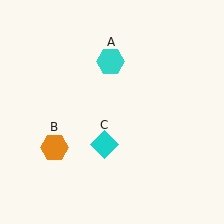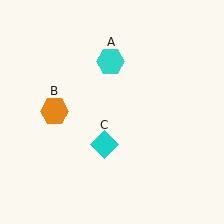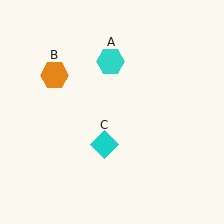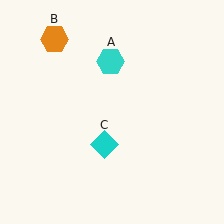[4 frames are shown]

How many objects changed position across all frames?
1 object changed position: orange hexagon (object B).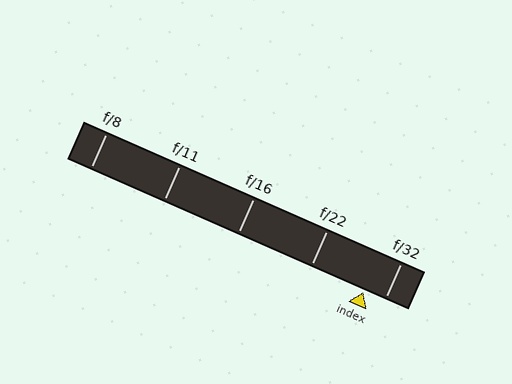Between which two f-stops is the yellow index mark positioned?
The index mark is between f/22 and f/32.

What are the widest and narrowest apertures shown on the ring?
The widest aperture shown is f/8 and the narrowest is f/32.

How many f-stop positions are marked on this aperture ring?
There are 5 f-stop positions marked.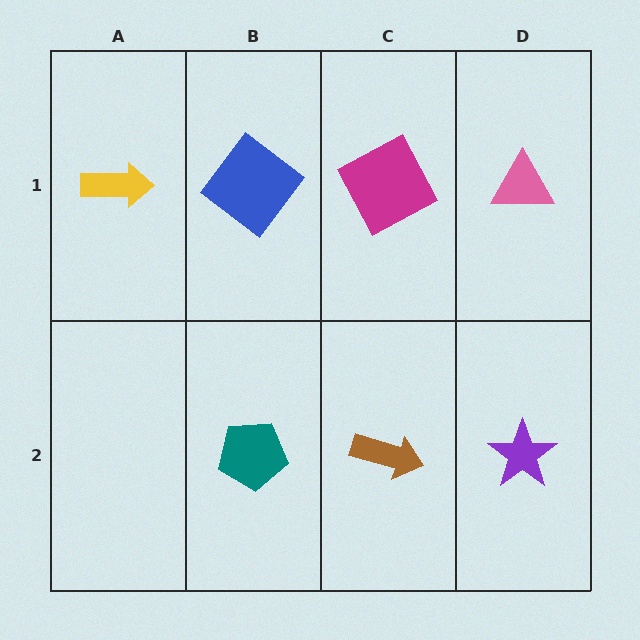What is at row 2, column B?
A teal pentagon.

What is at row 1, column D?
A pink triangle.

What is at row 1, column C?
A magenta square.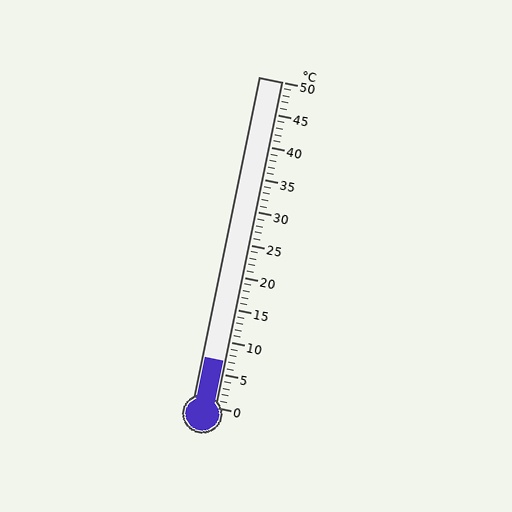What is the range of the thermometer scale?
The thermometer scale ranges from 0°C to 50°C.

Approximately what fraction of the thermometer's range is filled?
The thermometer is filled to approximately 15% of its range.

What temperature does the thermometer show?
The thermometer shows approximately 7°C.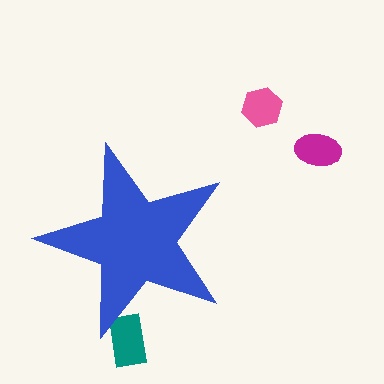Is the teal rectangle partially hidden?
Yes, the teal rectangle is partially hidden behind the blue star.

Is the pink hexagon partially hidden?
No, the pink hexagon is fully visible.